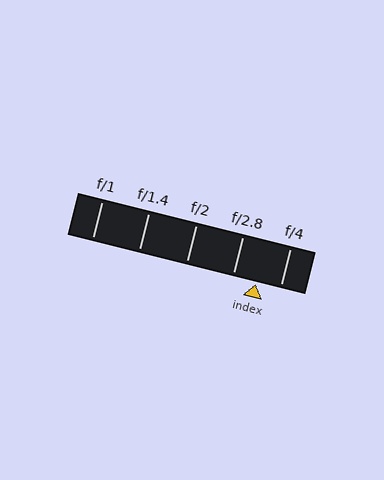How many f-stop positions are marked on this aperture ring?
There are 5 f-stop positions marked.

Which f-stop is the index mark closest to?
The index mark is closest to f/4.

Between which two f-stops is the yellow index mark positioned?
The index mark is between f/2.8 and f/4.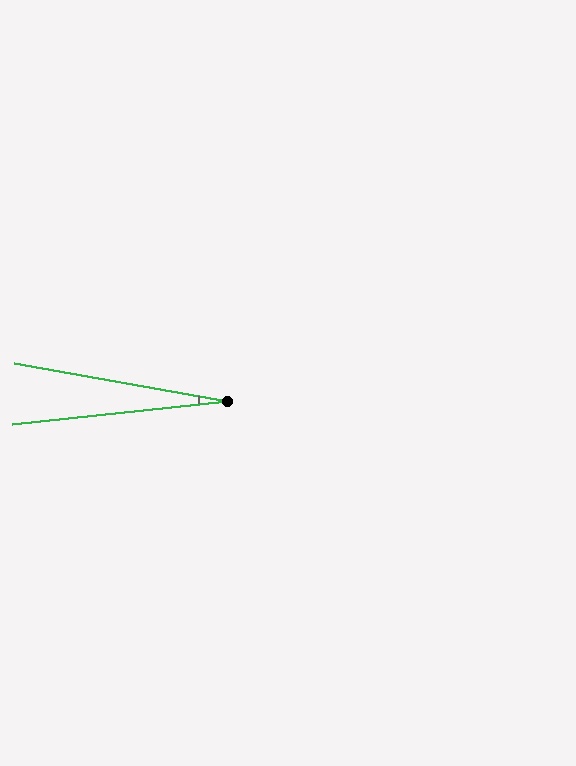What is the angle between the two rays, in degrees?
Approximately 16 degrees.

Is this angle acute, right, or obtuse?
It is acute.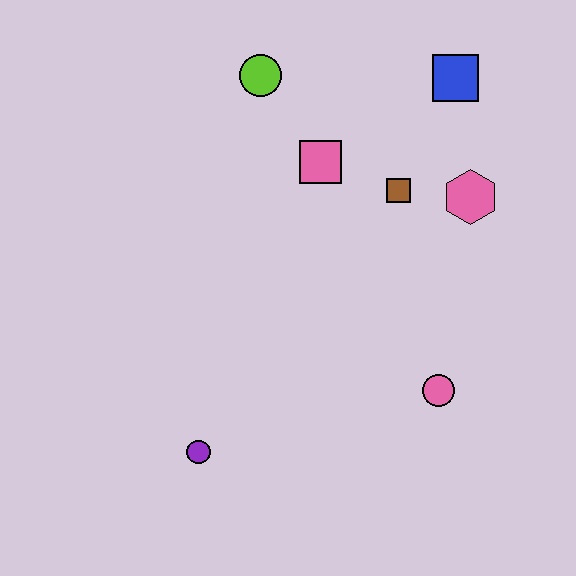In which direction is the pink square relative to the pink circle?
The pink square is above the pink circle.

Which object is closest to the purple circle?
The pink circle is closest to the purple circle.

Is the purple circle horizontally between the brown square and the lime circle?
No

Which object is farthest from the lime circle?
The purple circle is farthest from the lime circle.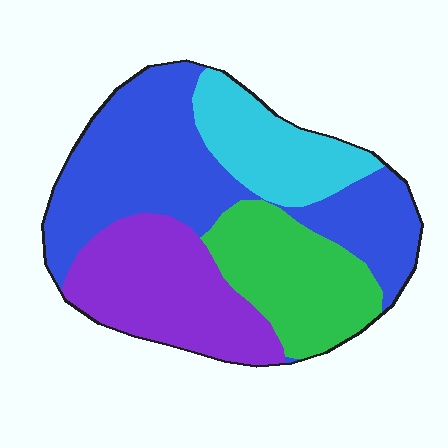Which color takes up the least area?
Cyan, at roughly 15%.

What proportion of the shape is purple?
Purple takes up about one quarter (1/4) of the shape.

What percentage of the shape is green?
Green takes up between a sixth and a third of the shape.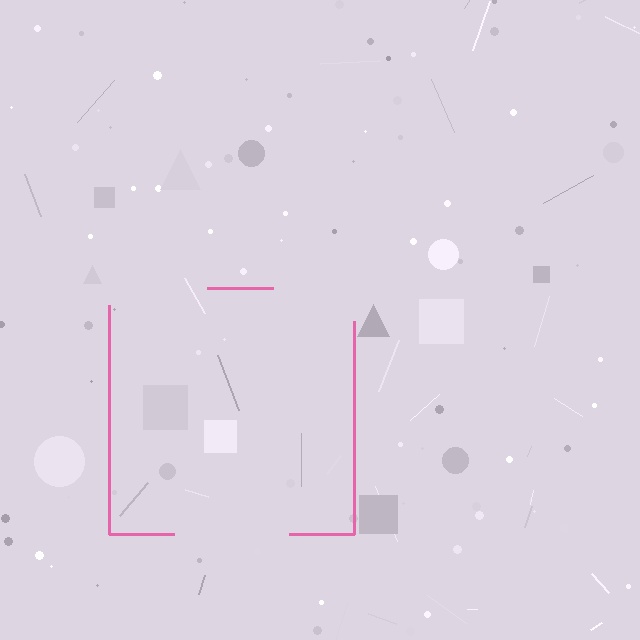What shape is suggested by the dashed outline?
The dashed outline suggests a square.